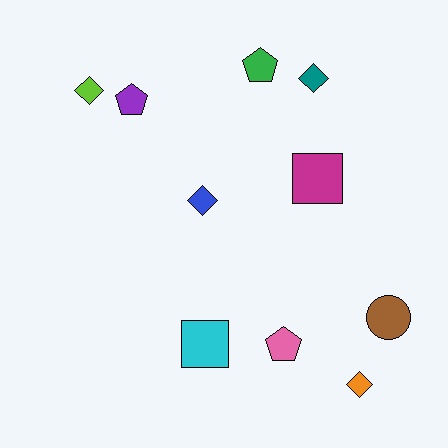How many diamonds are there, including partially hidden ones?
There are 4 diamonds.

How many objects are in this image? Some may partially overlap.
There are 10 objects.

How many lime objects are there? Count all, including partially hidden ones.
There is 1 lime object.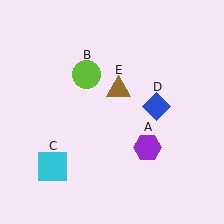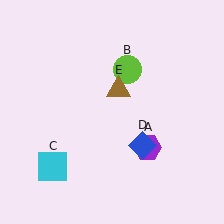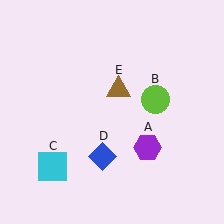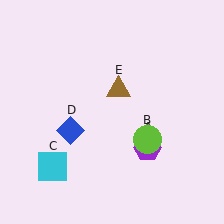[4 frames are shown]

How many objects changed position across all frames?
2 objects changed position: lime circle (object B), blue diamond (object D).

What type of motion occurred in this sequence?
The lime circle (object B), blue diamond (object D) rotated clockwise around the center of the scene.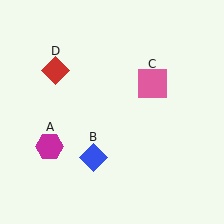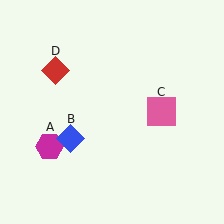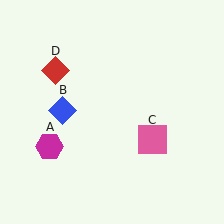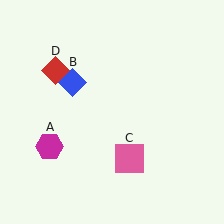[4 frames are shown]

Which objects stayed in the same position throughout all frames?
Magenta hexagon (object A) and red diamond (object D) remained stationary.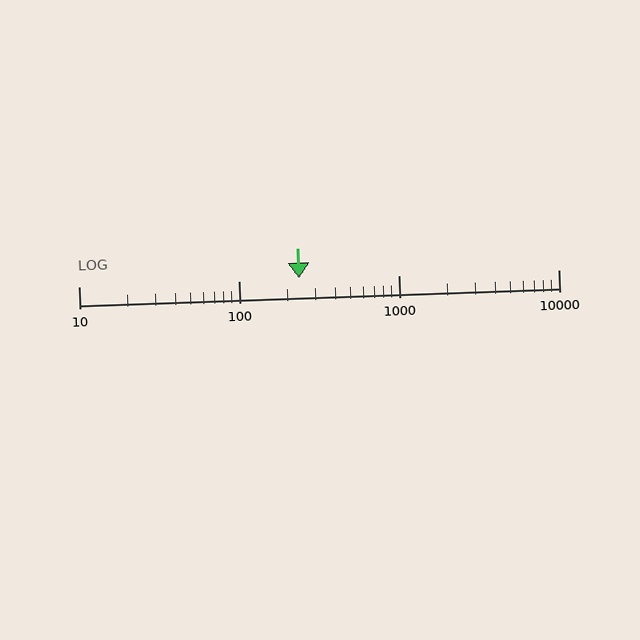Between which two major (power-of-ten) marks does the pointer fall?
The pointer is between 100 and 1000.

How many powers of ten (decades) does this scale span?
The scale spans 3 decades, from 10 to 10000.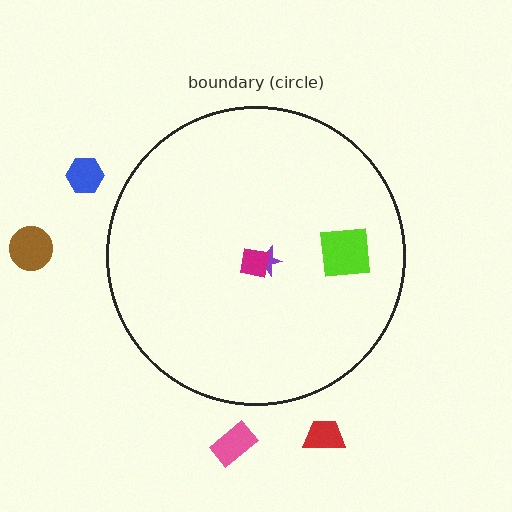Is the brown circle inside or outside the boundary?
Outside.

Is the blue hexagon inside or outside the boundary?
Outside.